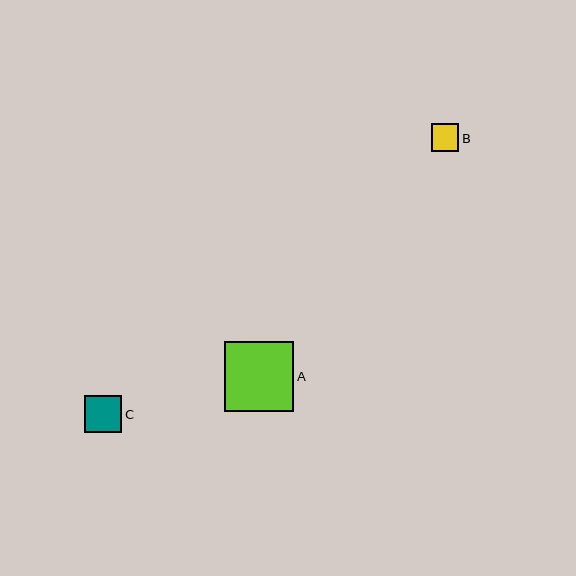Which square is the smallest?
Square B is the smallest with a size of approximately 28 pixels.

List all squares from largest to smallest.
From largest to smallest: A, C, B.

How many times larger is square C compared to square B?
Square C is approximately 1.3 times the size of square B.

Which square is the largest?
Square A is the largest with a size of approximately 69 pixels.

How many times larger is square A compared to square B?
Square A is approximately 2.5 times the size of square B.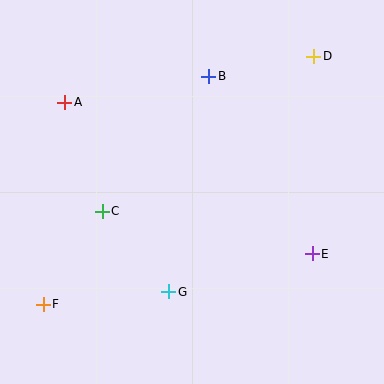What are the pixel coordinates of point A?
Point A is at (65, 102).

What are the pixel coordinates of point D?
Point D is at (314, 56).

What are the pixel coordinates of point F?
Point F is at (43, 304).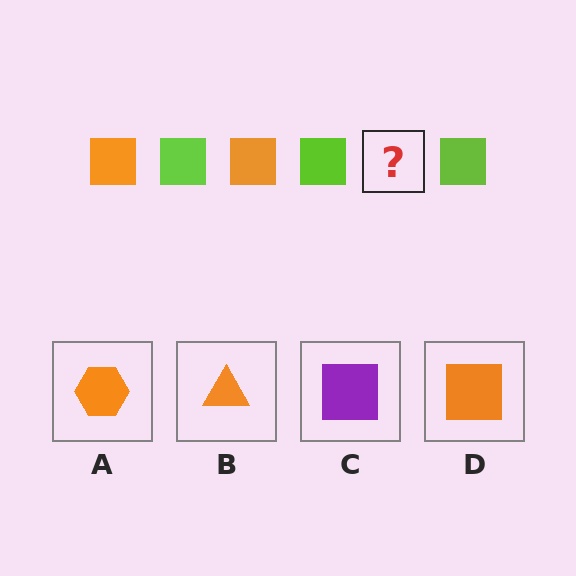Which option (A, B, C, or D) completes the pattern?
D.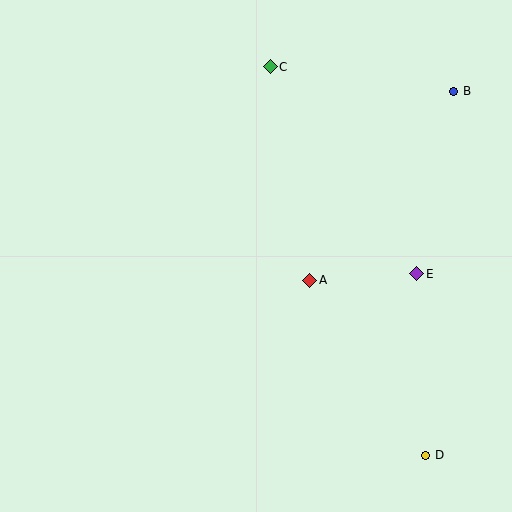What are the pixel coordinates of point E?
Point E is at (417, 274).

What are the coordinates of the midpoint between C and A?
The midpoint between C and A is at (290, 174).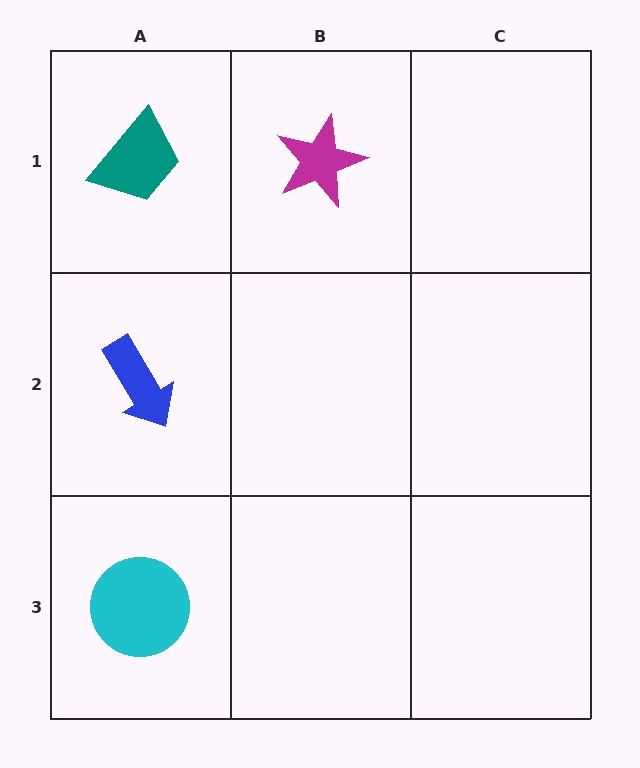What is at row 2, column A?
A blue arrow.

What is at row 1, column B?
A magenta star.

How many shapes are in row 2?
1 shape.